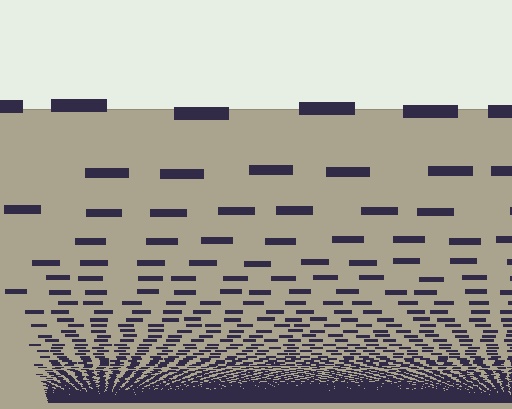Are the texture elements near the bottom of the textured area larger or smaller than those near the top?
Smaller. The gradient is inverted — elements near the bottom are smaller and denser.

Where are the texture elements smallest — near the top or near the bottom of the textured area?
Near the bottom.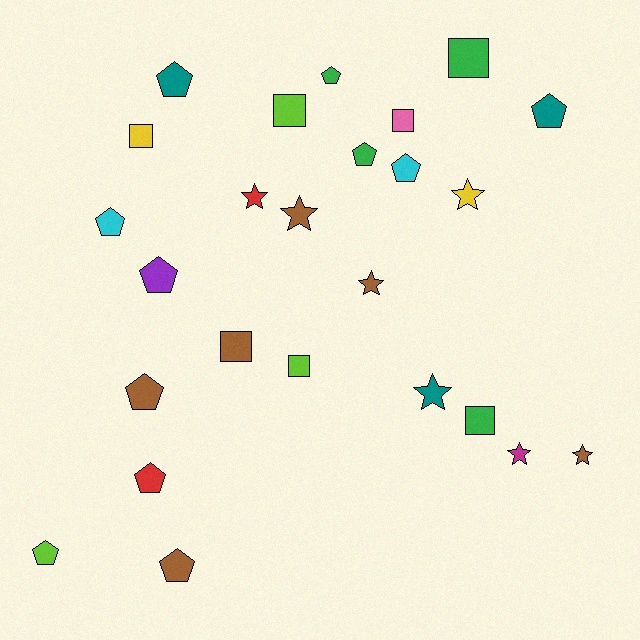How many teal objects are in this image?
There are 3 teal objects.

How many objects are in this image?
There are 25 objects.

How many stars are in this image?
There are 7 stars.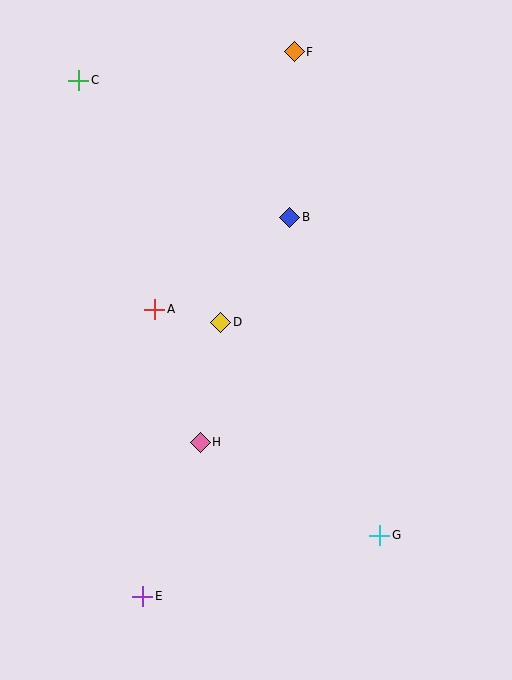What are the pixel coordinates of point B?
Point B is at (290, 217).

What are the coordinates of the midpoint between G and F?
The midpoint between G and F is at (337, 294).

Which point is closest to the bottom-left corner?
Point E is closest to the bottom-left corner.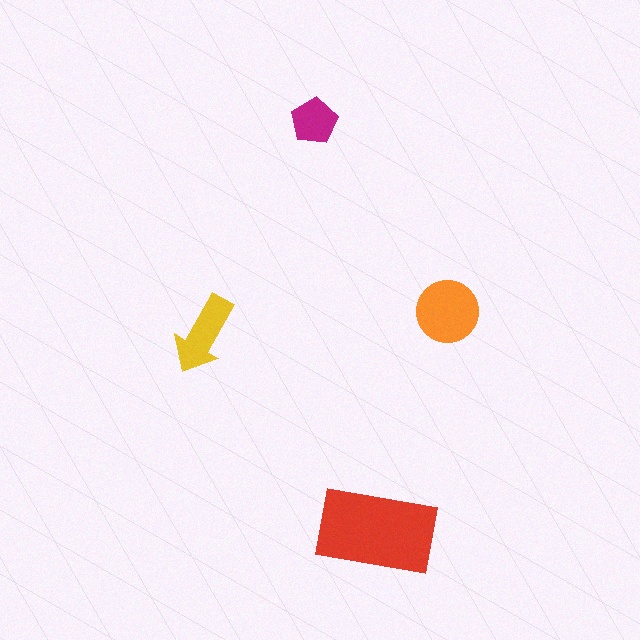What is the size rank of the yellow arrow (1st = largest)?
3rd.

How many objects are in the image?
There are 4 objects in the image.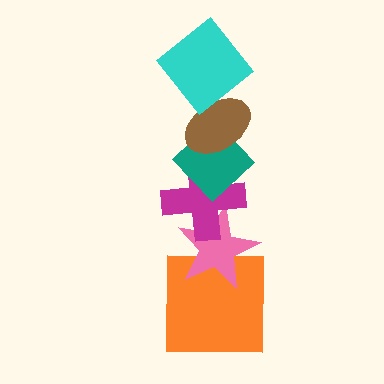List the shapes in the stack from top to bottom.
From top to bottom: the cyan diamond, the brown ellipse, the teal diamond, the magenta cross, the pink star, the orange square.